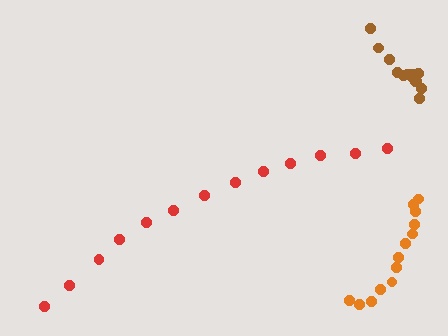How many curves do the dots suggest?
There are 3 distinct paths.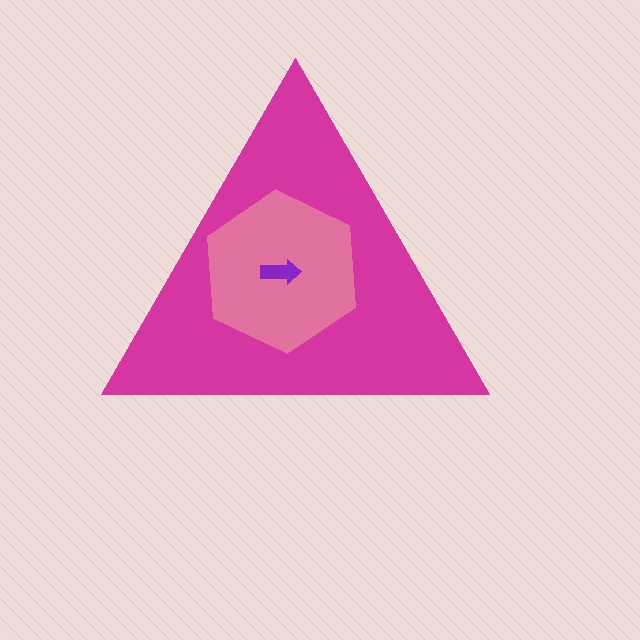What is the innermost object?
The purple arrow.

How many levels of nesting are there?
3.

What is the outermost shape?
The magenta triangle.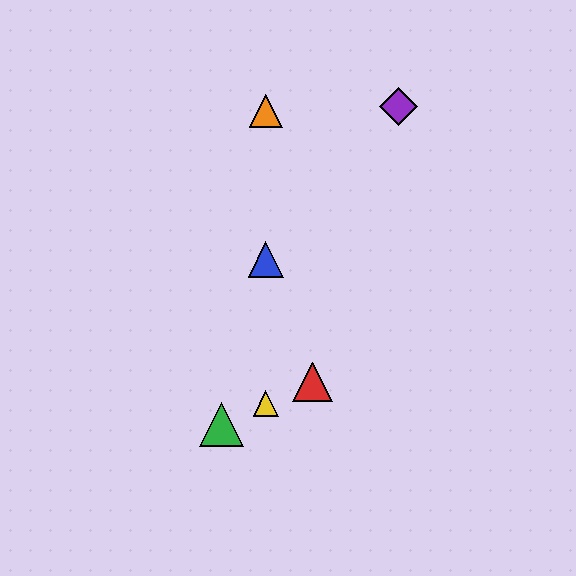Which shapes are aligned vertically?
The blue triangle, the yellow triangle, the orange triangle are aligned vertically.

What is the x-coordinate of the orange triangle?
The orange triangle is at x≈266.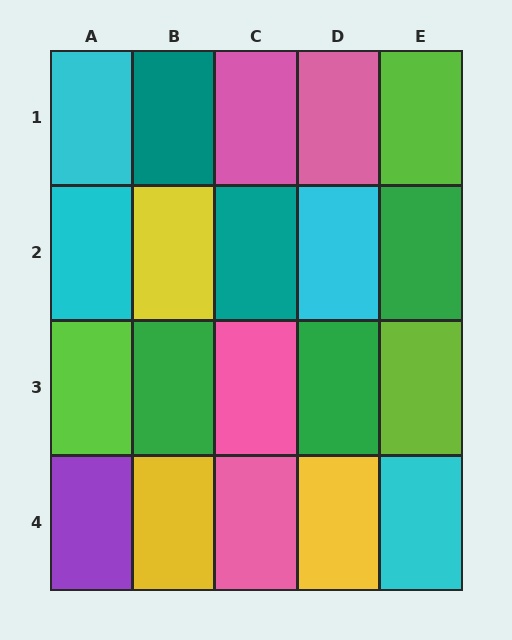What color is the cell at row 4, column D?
Yellow.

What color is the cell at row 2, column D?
Cyan.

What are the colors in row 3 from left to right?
Lime, green, pink, green, lime.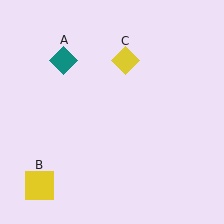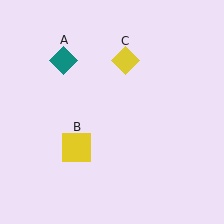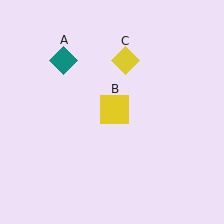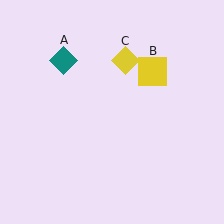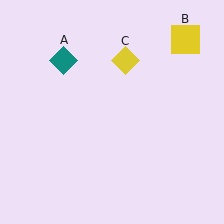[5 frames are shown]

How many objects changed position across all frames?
1 object changed position: yellow square (object B).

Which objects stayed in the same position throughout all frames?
Teal diamond (object A) and yellow diamond (object C) remained stationary.